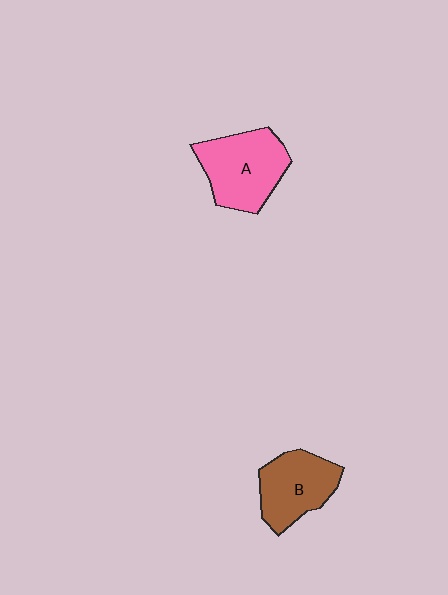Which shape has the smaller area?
Shape B (brown).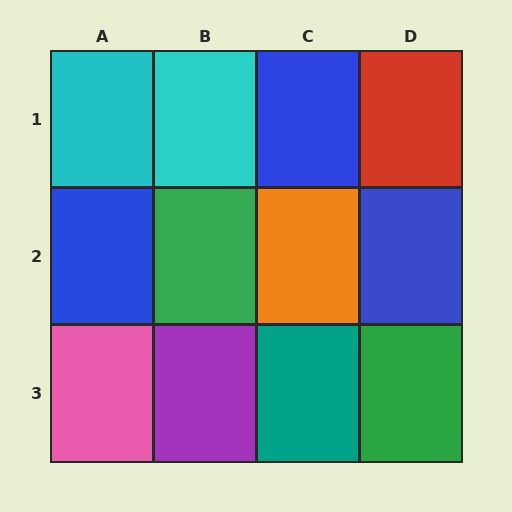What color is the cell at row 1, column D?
Red.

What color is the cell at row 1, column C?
Blue.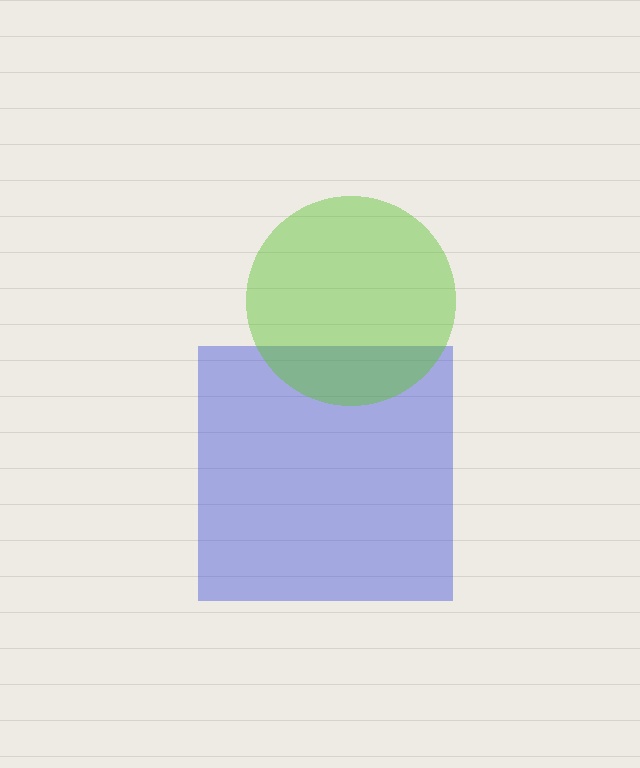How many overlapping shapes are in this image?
There are 2 overlapping shapes in the image.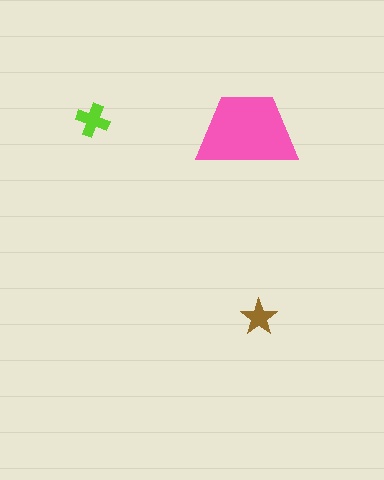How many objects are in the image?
There are 3 objects in the image.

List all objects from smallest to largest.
The brown star, the lime cross, the pink trapezoid.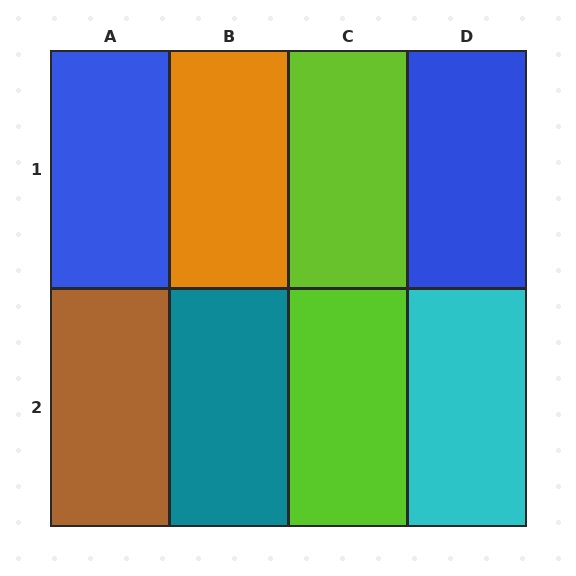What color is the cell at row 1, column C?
Lime.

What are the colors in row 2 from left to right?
Brown, teal, lime, cyan.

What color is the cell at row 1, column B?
Orange.